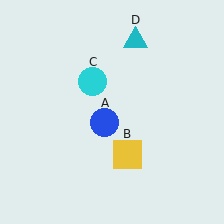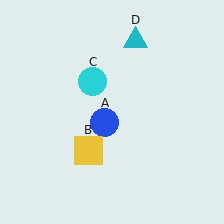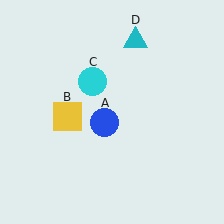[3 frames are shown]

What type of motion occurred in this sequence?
The yellow square (object B) rotated clockwise around the center of the scene.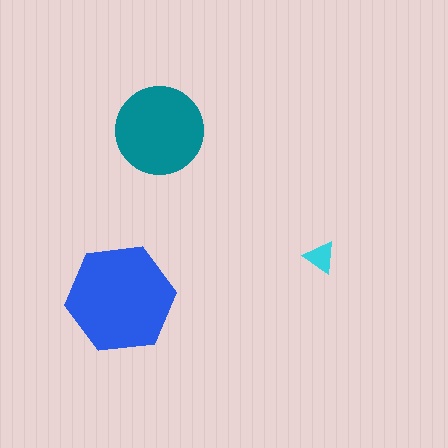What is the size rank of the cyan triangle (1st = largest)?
3rd.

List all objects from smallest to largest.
The cyan triangle, the teal circle, the blue hexagon.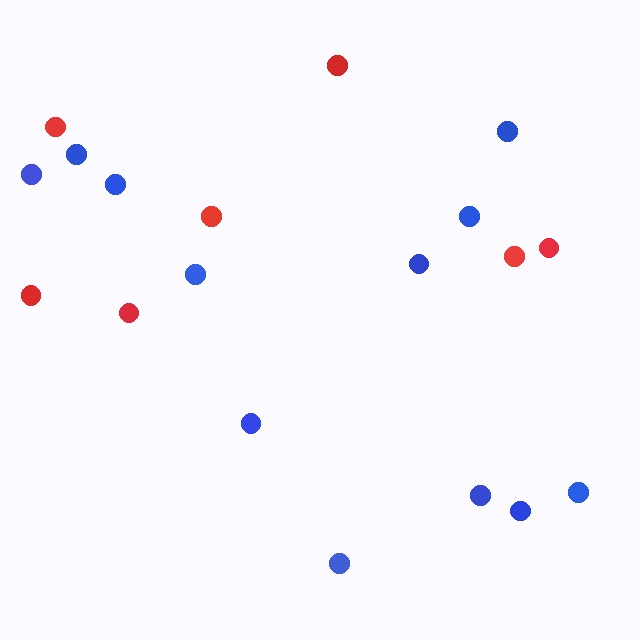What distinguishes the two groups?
There are 2 groups: one group of blue circles (12) and one group of red circles (7).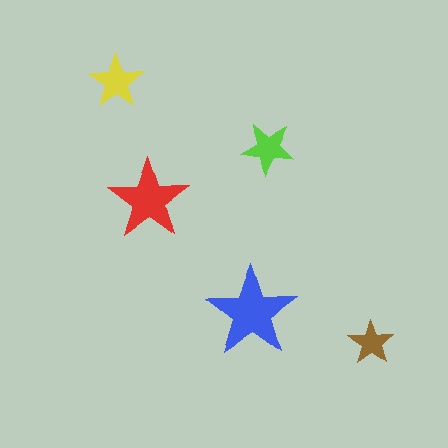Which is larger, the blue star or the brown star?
The blue one.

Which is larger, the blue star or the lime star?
The blue one.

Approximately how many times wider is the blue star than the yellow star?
About 1.5 times wider.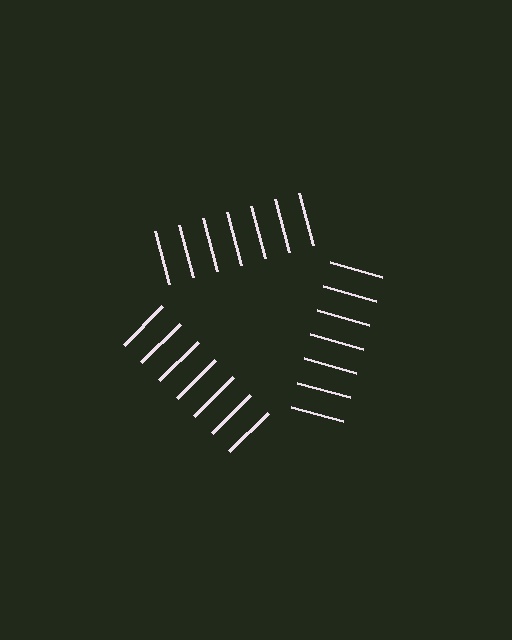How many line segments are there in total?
21 — 7 along each of the 3 edges.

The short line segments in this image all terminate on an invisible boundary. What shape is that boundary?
An illusory triangle — the line segments terminate on its edges but no continuous stroke is drawn.